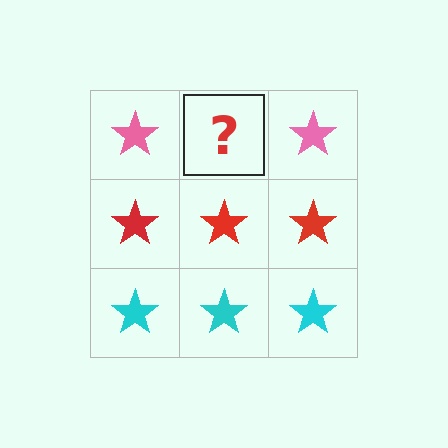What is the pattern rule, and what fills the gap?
The rule is that each row has a consistent color. The gap should be filled with a pink star.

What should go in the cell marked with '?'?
The missing cell should contain a pink star.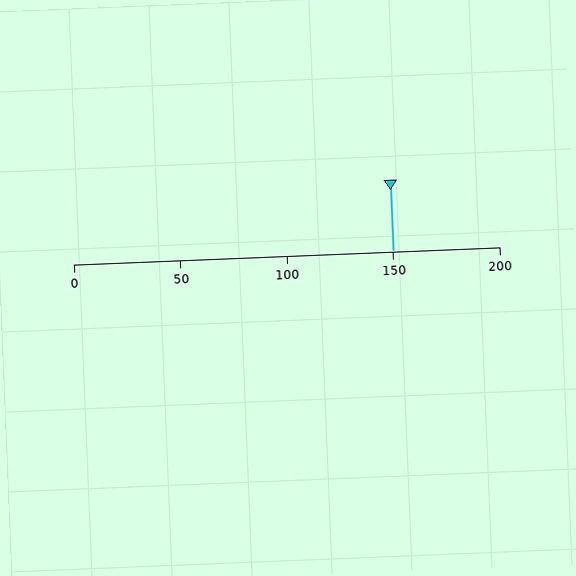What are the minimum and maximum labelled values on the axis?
The axis runs from 0 to 200.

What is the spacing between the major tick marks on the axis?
The major ticks are spaced 50 apart.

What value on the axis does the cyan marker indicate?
The marker indicates approximately 150.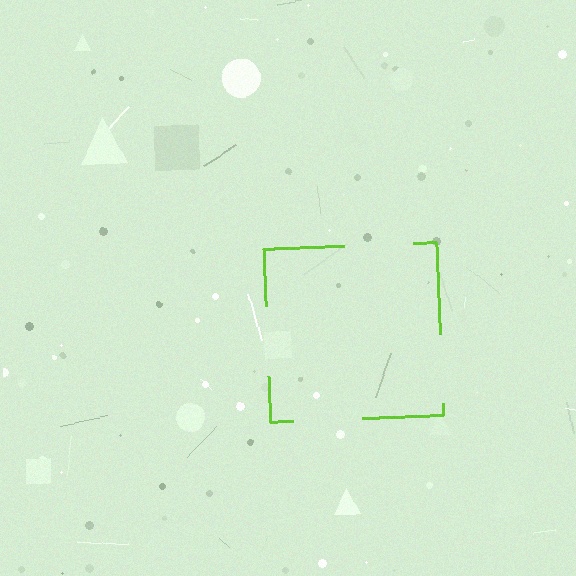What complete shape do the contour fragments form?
The contour fragments form a square.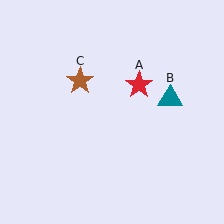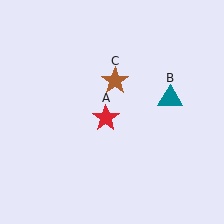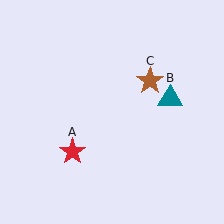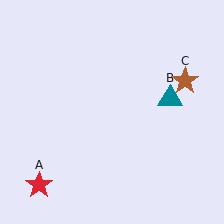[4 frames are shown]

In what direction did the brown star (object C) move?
The brown star (object C) moved right.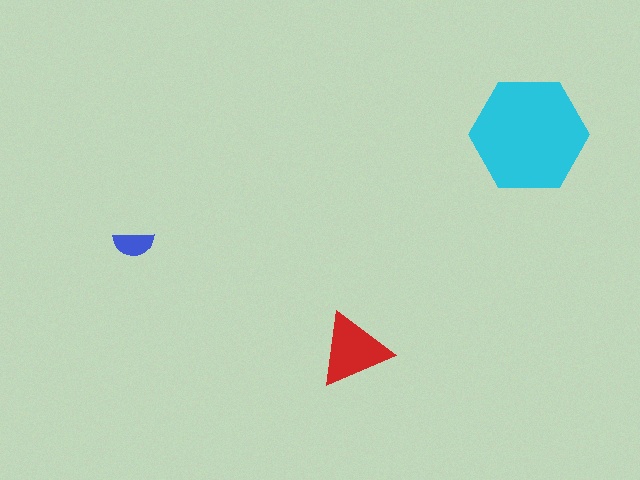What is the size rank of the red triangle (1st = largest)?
2nd.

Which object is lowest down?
The red triangle is bottommost.